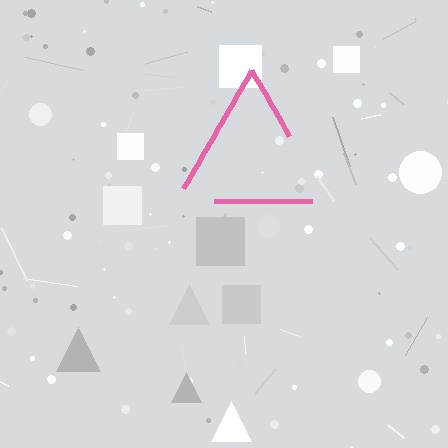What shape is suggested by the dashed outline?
The dashed outline suggests a triangle.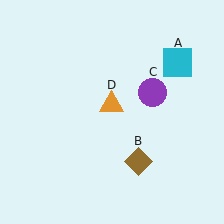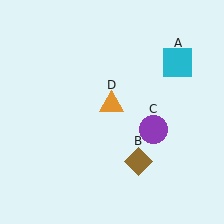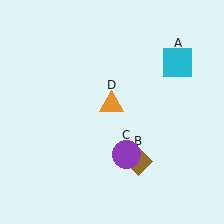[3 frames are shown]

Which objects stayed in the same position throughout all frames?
Cyan square (object A) and brown diamond (object B) and orange triangle (object D) remained stationary.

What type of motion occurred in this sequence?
The purple circle (object C) rotated clockwise around the center of the scene.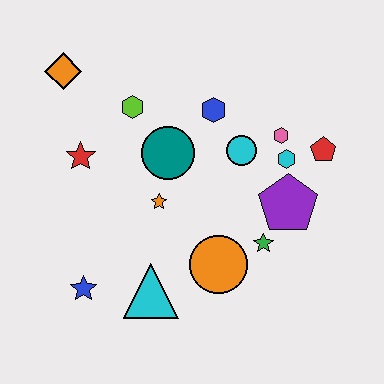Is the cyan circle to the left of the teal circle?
No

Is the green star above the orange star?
No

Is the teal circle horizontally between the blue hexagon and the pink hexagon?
No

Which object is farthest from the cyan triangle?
The orange diamond is farthest from the cyan triangle.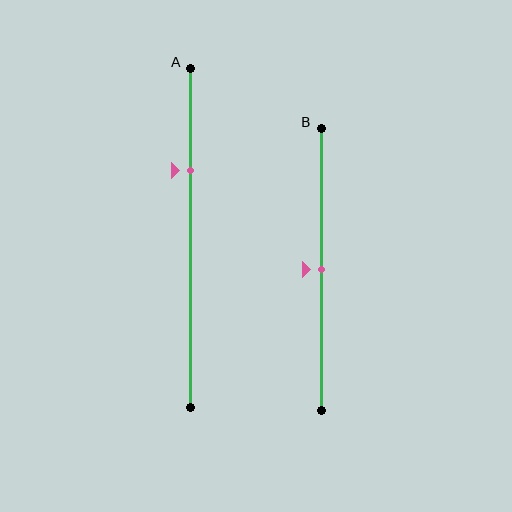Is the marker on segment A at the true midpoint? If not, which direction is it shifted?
No, the marker on segment A is shifted upward by about 20% of the segment length.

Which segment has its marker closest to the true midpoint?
Segment B has its marker closest to the true midpoint.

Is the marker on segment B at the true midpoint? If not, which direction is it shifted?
Yes, the marker on segment B is at the true midpoint.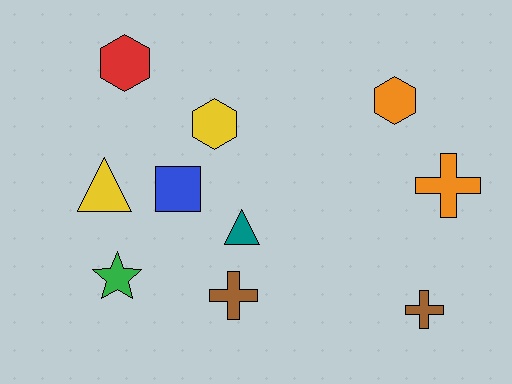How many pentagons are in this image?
There are no pentagons.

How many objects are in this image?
There are 10 objects.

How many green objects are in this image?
There is 1 green object.